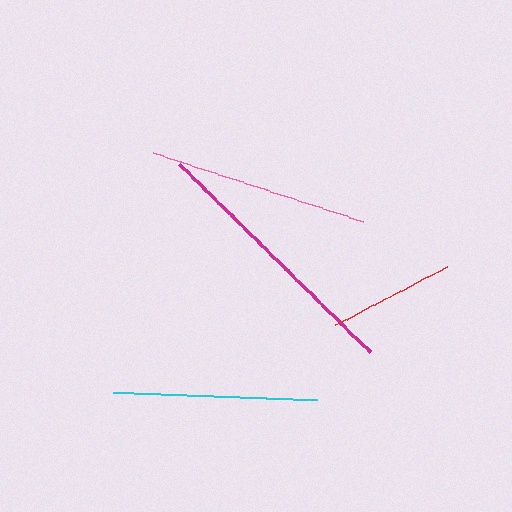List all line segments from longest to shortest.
From longest to shortest: magenta, pink, cyan, red.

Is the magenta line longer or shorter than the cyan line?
The magenta line is longer than the cyan line.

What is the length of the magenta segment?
The magenta segment is approximately 269 pixels long.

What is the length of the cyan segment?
The cyan segment is approximately 204 pixels long.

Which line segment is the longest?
The magenta line is the longest at approximately 269 pixels.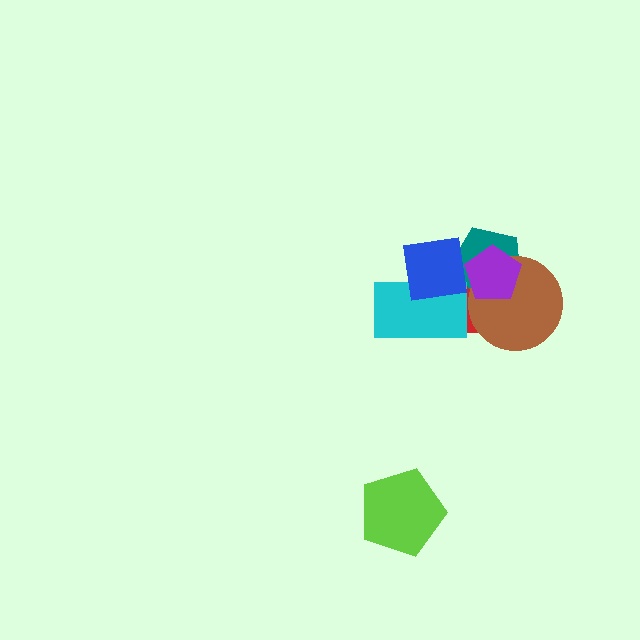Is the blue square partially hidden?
Yes, it is partially covered by another shape.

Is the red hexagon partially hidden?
Yes, it is partially covered by another shape.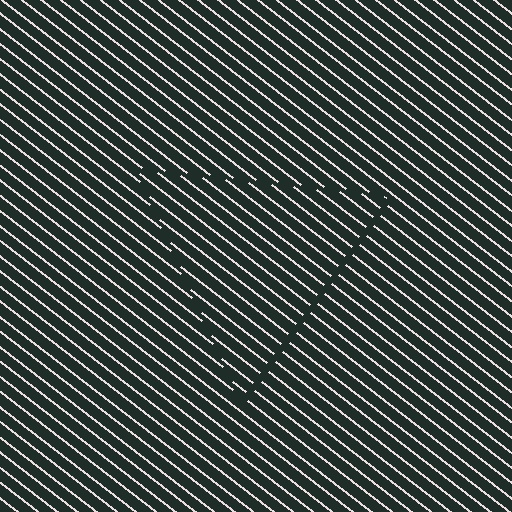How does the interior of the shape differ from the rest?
The interior of the shape contains the same grating, shifted by half a period — the contour is defined by the phase discontinuity where line-ends from the inner and outer gratings abut.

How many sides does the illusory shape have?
3 sides — the line-ends trace a triangle.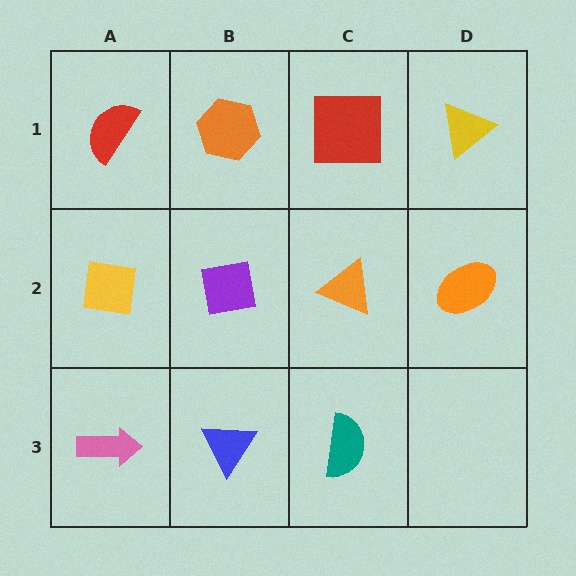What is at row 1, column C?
A red square.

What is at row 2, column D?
An orange ellipse.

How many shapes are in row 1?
4 shapes.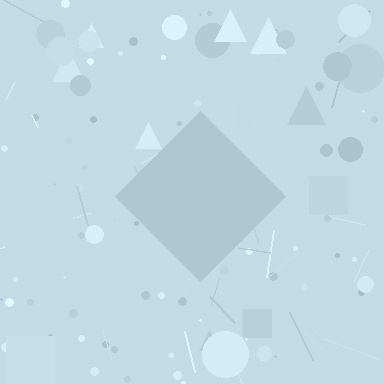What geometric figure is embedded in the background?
A diamond is embedded in the background.